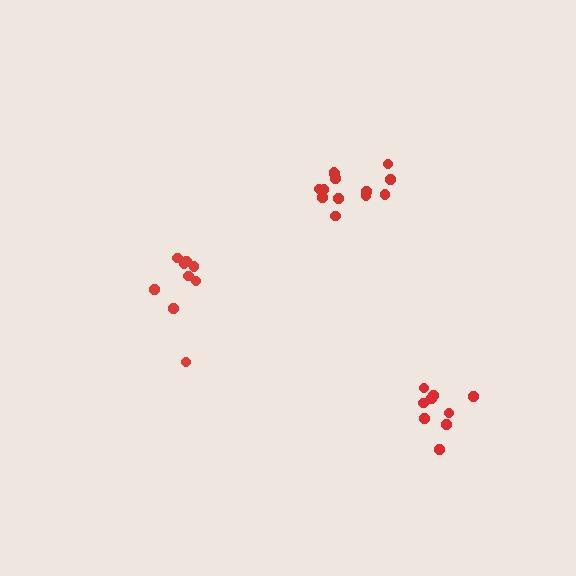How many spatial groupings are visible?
There are 3 spatial groupings.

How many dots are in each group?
Group 1: 9 dots, Group 2: 13 dots, Group 3: 9 dots (31 total).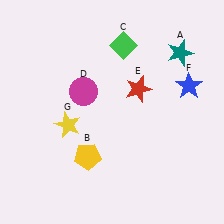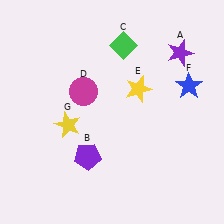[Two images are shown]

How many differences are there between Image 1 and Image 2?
There are 3 differences between the two images.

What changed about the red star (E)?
In Image 1, E is red. In Image 2, it changed to yellow.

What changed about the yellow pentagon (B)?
In Image 1, B is yellow. In Image 2, it changed to purple.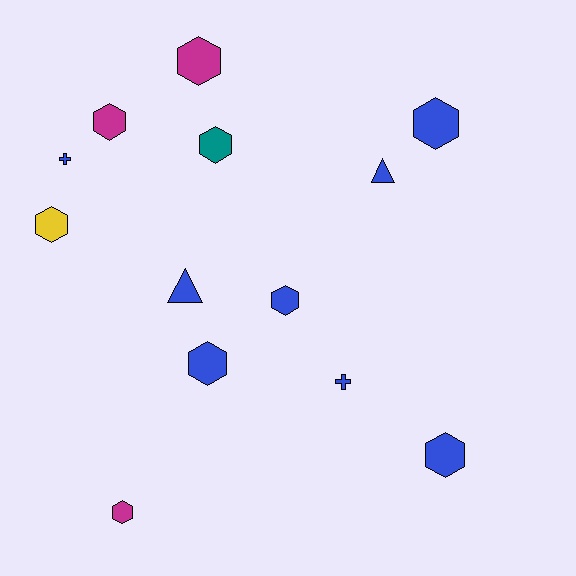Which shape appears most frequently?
Hexagon, with 9 objects.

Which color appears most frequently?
Blue, with 8 objects.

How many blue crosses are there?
There are 2 blue crosses.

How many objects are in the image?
There are 13 objects.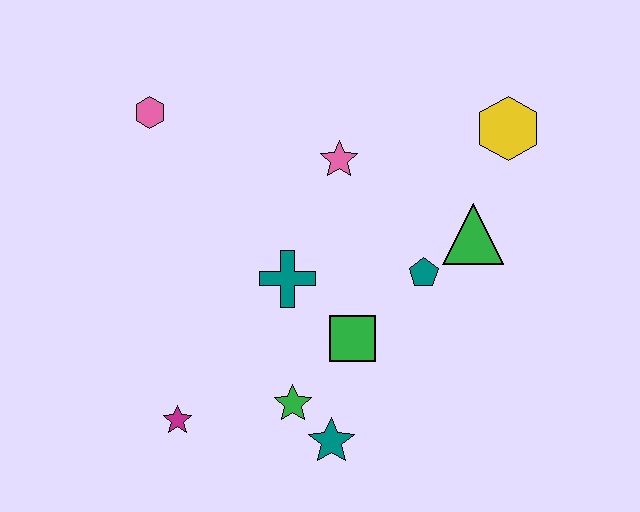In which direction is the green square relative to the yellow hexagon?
The green square is below the yellow hexagon.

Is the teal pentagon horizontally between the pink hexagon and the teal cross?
No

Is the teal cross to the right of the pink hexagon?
Yes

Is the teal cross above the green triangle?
No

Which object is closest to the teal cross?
The green square is closest to the teal cross.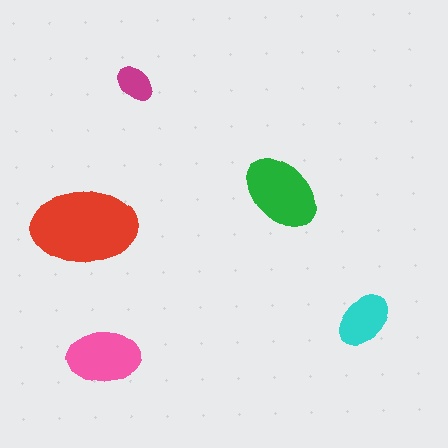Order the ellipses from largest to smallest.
the red one, the green one, the pink one, the cyan one, the magenta one.